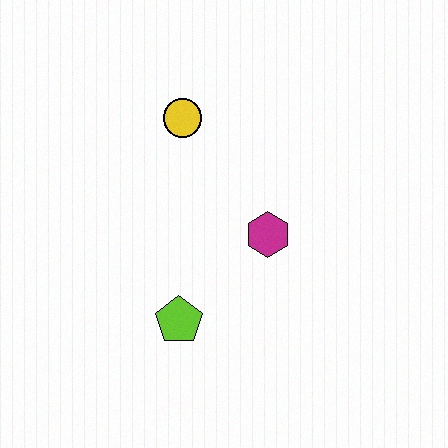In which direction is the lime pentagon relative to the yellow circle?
The lime pentagon is below the yellow circle.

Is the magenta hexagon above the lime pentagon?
Yes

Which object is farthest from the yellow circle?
The lime pentagon is farthest from the yellow circle.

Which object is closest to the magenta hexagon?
The lime pentagon is closest to the magenta hexagon.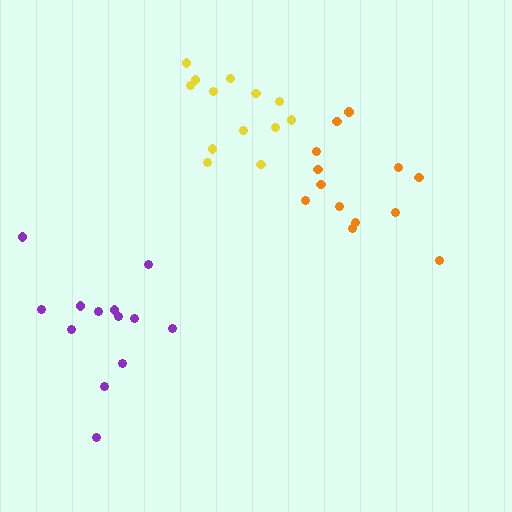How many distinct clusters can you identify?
There are 3 distinct clusters.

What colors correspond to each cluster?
The clusters are colored: orange, purple, yellow.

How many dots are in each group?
Group 1: 13 dots, Group 2: 13 dots, Group 3: 13 dots (39 total).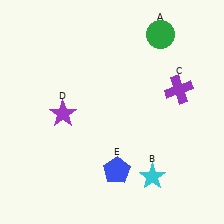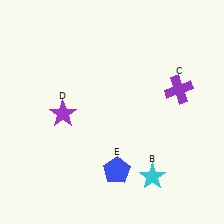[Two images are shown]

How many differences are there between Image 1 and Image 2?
There is 1 difference between the two images.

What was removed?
The green circle (A) was removed in Image 2.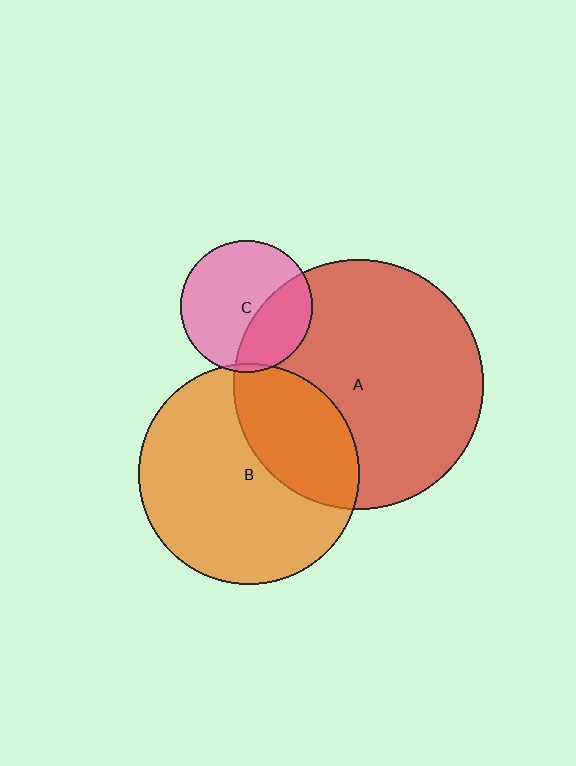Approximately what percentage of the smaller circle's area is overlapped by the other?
Approximately 30%.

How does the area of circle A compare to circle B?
Approximately 1.3 times.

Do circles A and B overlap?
Yes.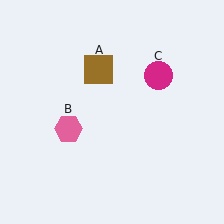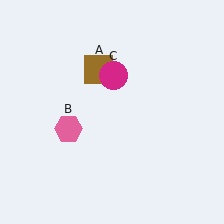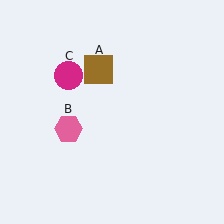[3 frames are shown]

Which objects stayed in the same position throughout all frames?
Brown square (object A) and pink hexagon (object B) remained stationary.